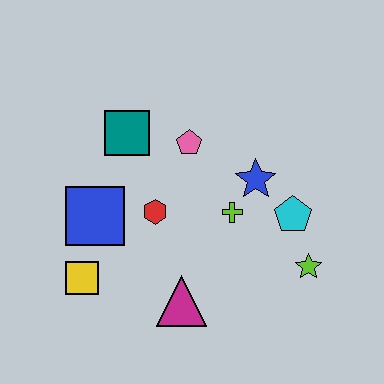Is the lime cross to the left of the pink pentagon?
No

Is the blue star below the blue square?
No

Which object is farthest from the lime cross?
The yellow square is farthest from the lime cross.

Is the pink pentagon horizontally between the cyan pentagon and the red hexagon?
Yes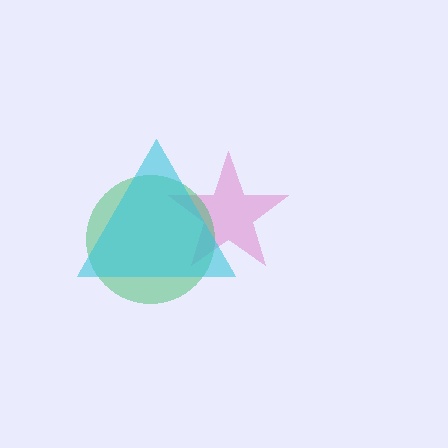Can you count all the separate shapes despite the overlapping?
Yes, there are 3 separate shapes.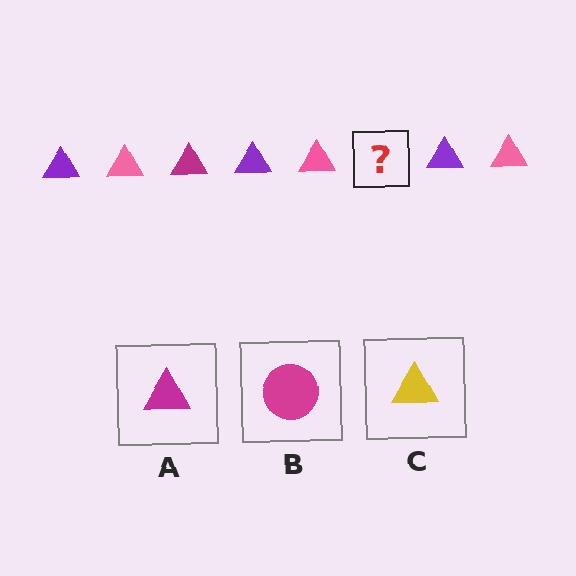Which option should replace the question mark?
Option A.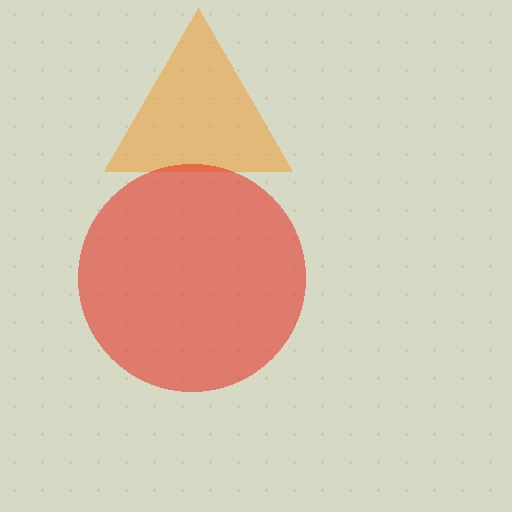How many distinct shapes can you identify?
There are 2 distinct shapes: an orange triangle, a red circle.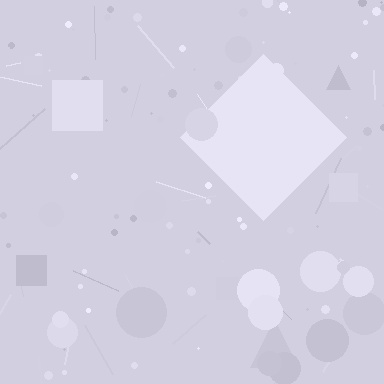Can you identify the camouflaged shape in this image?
The camouflaged shape is a diamond.